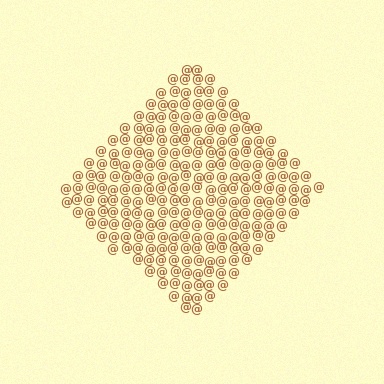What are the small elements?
The small elements are at signs.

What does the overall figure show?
The overall figure shows a diamond.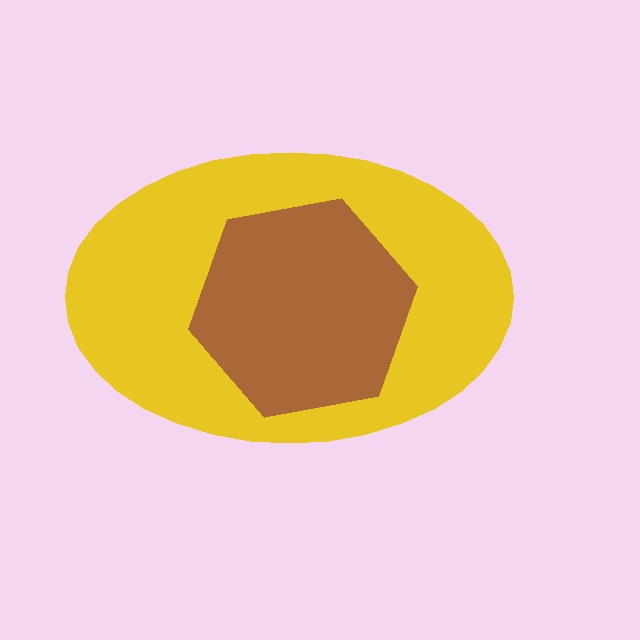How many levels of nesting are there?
2.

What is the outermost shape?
The yellow ellipse.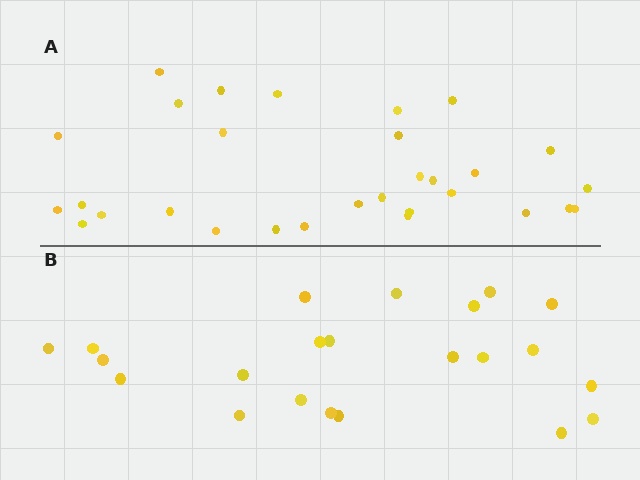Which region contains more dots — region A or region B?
Region A (the top region) has more dots.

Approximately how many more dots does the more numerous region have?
Region A has roughly 8 or so more dots than region B.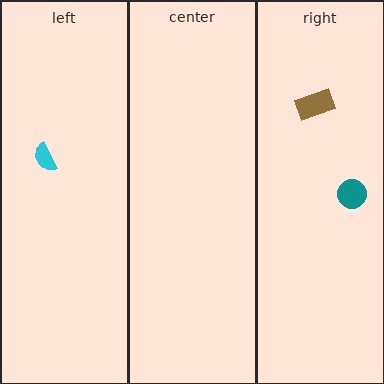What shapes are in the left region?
The cyan semicircle.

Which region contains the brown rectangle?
The right region.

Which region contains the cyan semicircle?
The left region.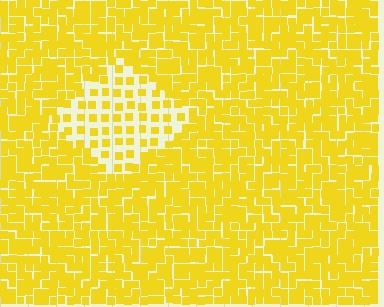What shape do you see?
I see a diamond.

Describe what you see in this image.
The image contains small yellow elements arranged at two different densities. A diamond-shaped region is visible where the elements are less densely packed than the surrounding area.